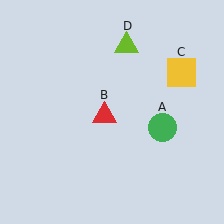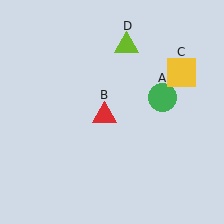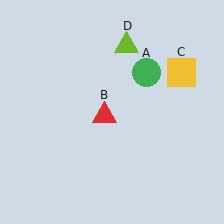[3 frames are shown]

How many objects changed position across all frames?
1 object changed position: green circle (object A).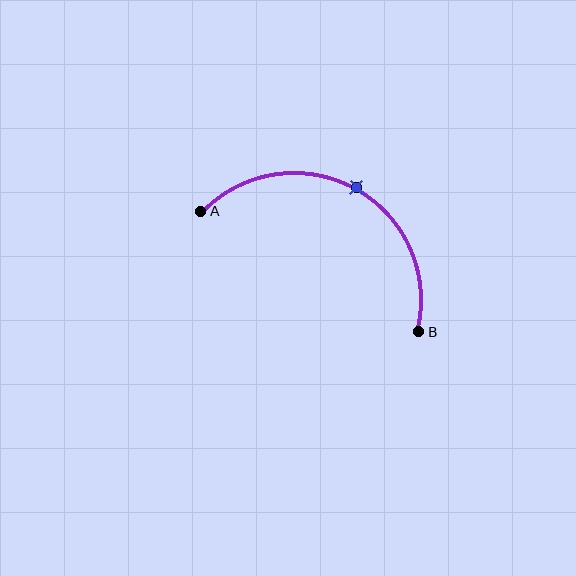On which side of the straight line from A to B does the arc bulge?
The arc bulges above the straight line connecting A and B.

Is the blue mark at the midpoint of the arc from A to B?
Yes. The blue mark lies on the arc at equal arc-length from both A and B — it is the arc midpoint.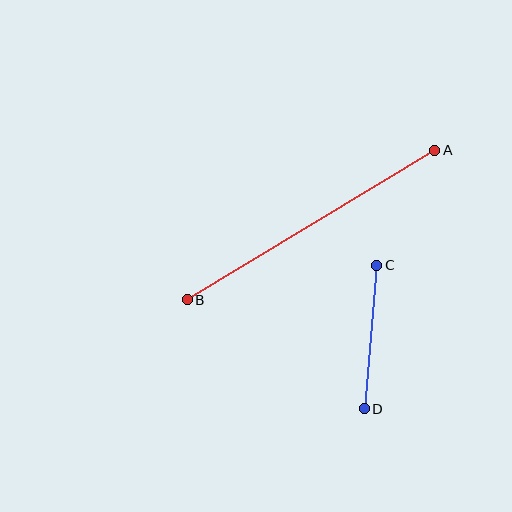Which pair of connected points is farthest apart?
Points A and B are farthest apart.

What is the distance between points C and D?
The distance is approximately 144 pixels.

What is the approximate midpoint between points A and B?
The midpoint is at approximately (311, 225) pixels.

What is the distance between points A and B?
The distance is approximately 289 pixels.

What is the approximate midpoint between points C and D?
The midpoint is at approximately (370, 337) pixels.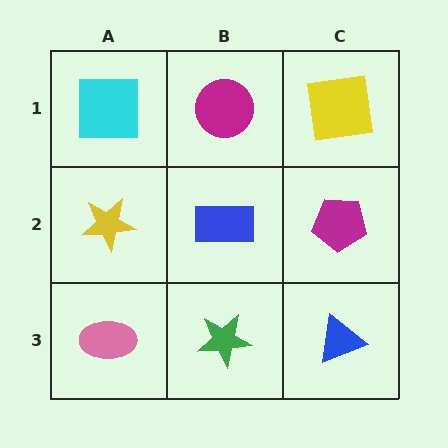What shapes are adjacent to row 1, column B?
A blue rectangle (row 2, column B), a cyan square (row 1, column A), a yellow square (row 1, column C).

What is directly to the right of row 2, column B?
A magenta pentagon.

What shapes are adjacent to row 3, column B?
A blue rectangle (row 2, column B), a pink ellipse (row 3, column A), a blue triangle (row 3, column C).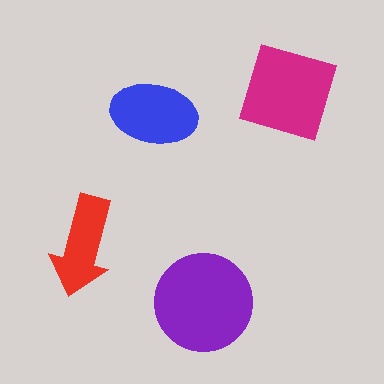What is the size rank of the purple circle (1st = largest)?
1st.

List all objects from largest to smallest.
The purple circle, the magenta square, the blue ellipse, the red arrow.